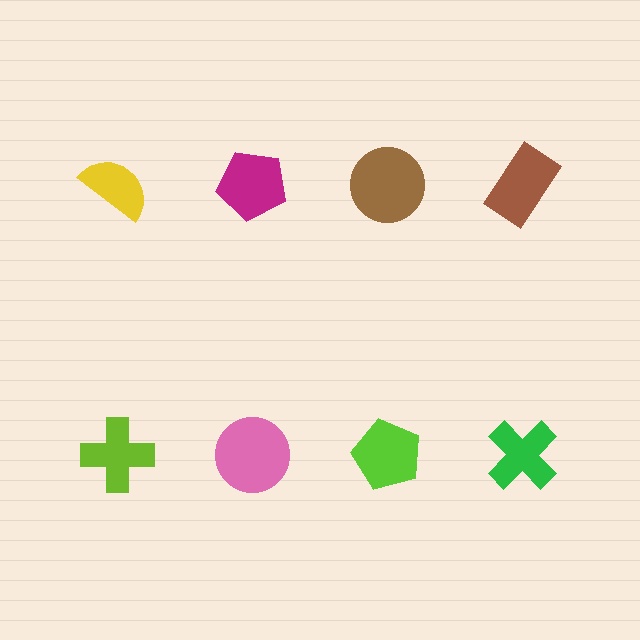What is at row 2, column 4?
A green cross.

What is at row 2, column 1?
A lime cross.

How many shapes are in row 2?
4 shapes.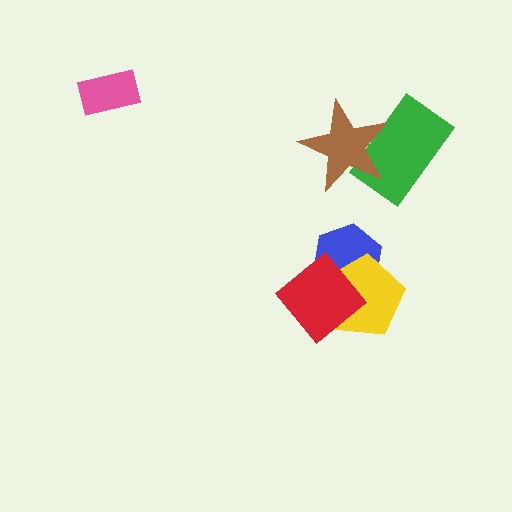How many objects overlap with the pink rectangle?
0 objects overlap with the pink rectangle.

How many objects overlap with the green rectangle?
1 object overlaps with the green rectangle.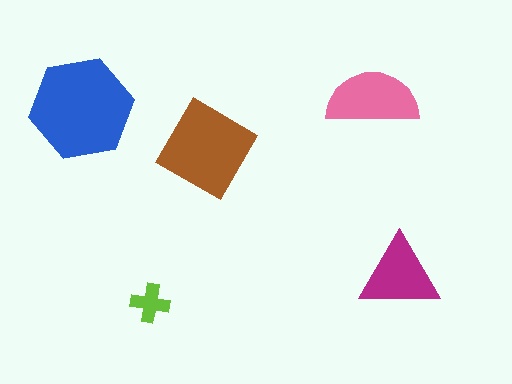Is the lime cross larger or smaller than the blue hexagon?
Smaller.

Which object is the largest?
The blue hexagon.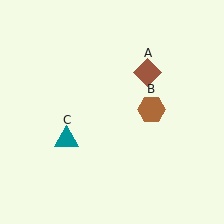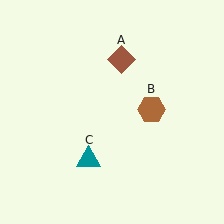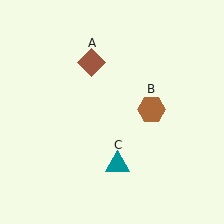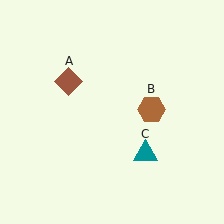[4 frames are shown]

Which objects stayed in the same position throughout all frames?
Brown hexagon (object B) remained stationary.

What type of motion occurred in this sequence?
The brown diamond (object A), teal triangle (object C) rotated counterclockwise around the center of the scene.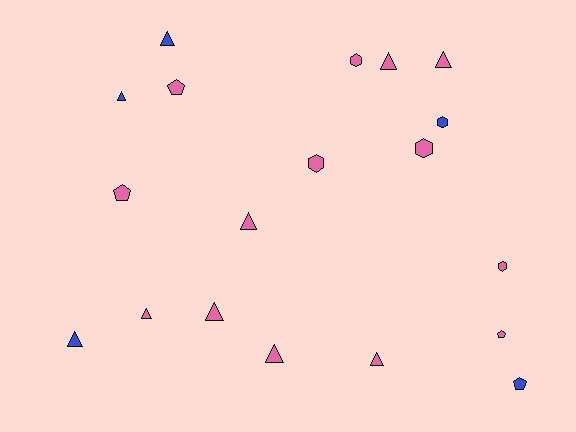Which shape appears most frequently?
Triangle, with 10 objects.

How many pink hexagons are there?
There are 4 pink hexagons.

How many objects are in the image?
There are 19 objects.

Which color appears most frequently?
Pink, with 14 objects.